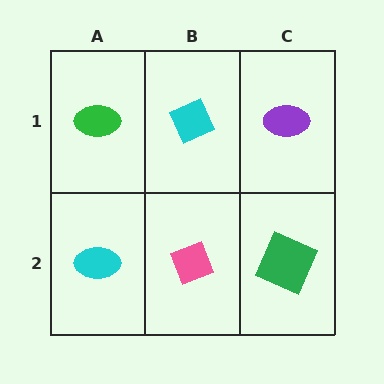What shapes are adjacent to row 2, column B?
A cyan diamond (row 1, column B), a cyan ellipse (row 2, column A), a green square (row 2, column C).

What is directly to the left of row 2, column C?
A pink diamond.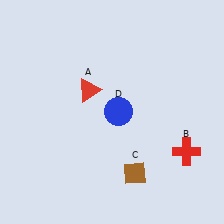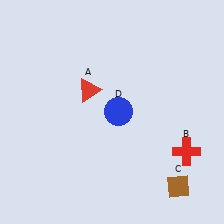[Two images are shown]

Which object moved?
The brown diamond (C) moved right.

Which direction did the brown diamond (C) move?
The brown diamond (C) moved right.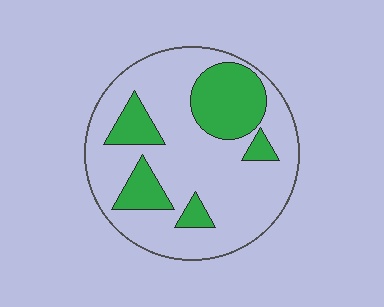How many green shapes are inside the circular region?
5.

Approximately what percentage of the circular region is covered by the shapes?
Approximately 25%.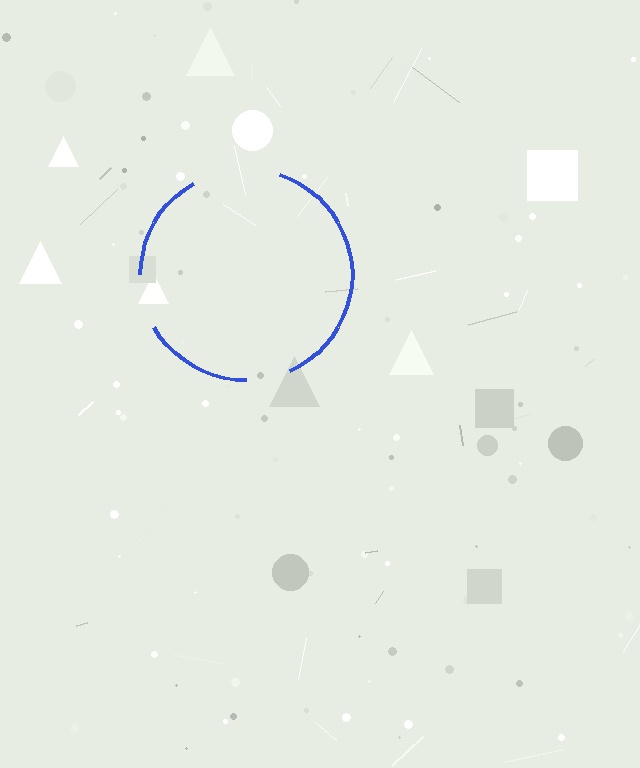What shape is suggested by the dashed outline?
The dashed outline suggests a circle.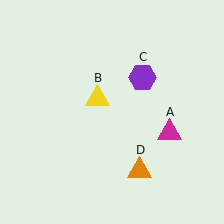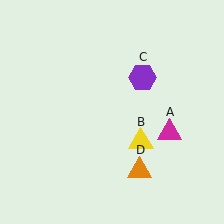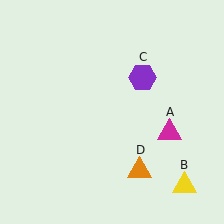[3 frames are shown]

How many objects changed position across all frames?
1 object changed position: yellow triangle (object B).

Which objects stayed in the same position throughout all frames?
Magenta triangle (object A) and purple hexagon (object C) and orange triangle (object D) remained stationary.